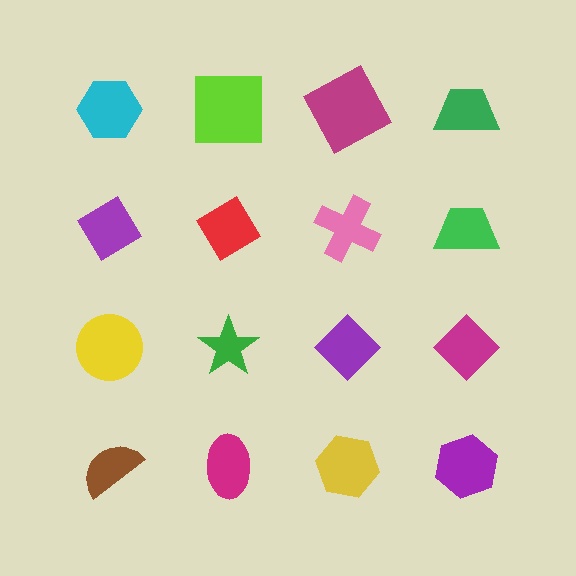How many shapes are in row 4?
4 shapes.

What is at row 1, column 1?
A cyan hexagon.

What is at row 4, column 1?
A brown semicircle.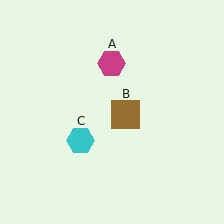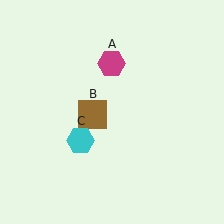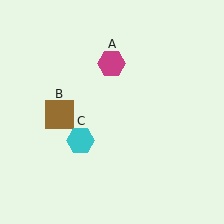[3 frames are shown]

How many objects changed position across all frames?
1 object changed position: brown square (object B).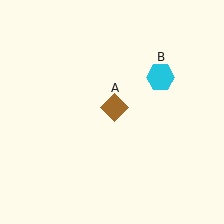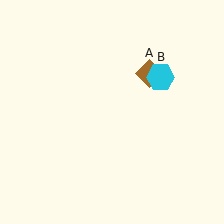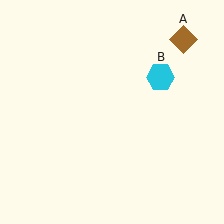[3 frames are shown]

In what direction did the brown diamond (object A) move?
The brown diamond (object A) moved up and to the right.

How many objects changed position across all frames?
1 object changed position: brown diamond (object A).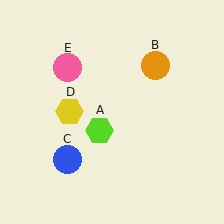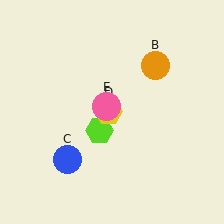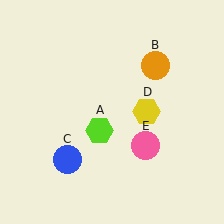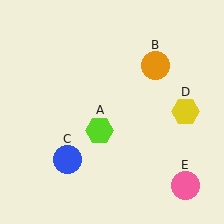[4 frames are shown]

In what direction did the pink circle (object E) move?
The pink circle (object E) moved down and to the right.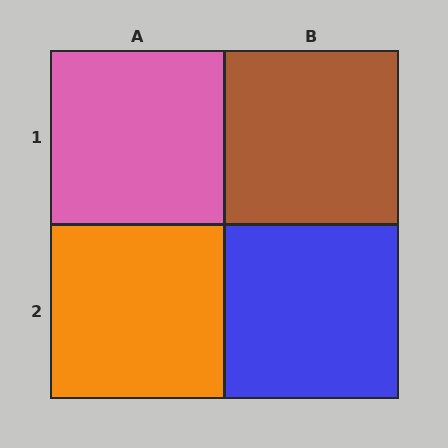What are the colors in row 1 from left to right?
Pink, brown.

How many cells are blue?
1 cell is blue.